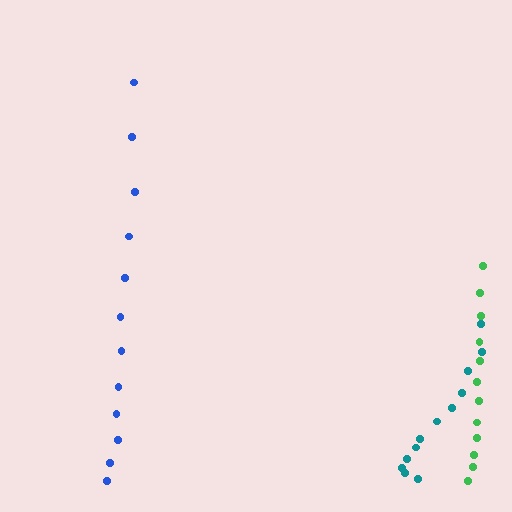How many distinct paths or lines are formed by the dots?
There are 3 distinct paths.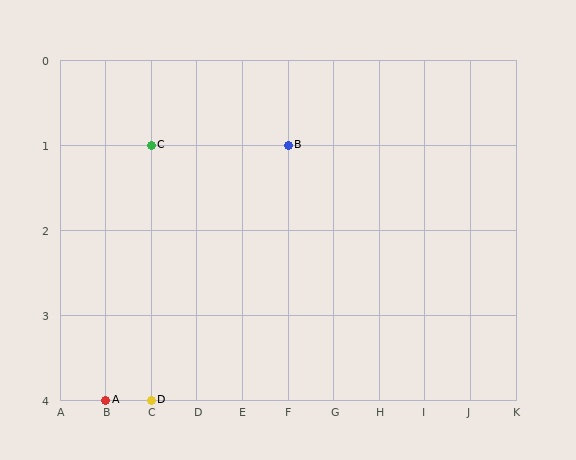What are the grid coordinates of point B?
Point B is at grid coordinates (F, 1).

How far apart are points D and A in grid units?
Points D and A are 1 column apart.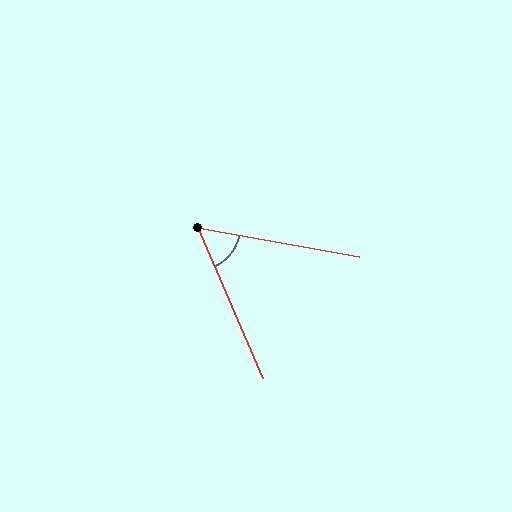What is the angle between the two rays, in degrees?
Approximately 56 degrees.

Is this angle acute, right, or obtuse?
It is acute.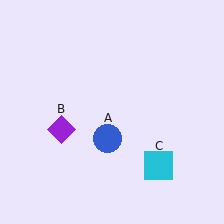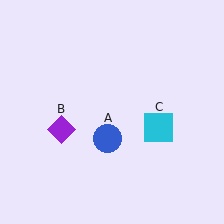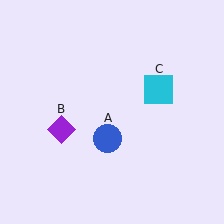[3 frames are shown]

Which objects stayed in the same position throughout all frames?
Blue circle (object A) and purple diamond (object B) remained stationary.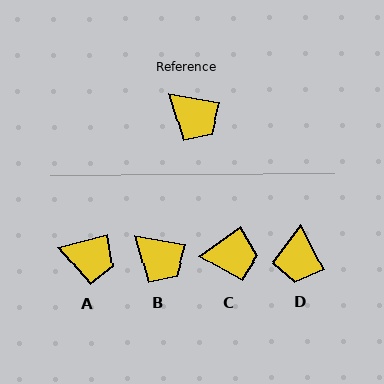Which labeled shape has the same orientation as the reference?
B.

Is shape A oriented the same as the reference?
No, it is off by about 25 degrees.